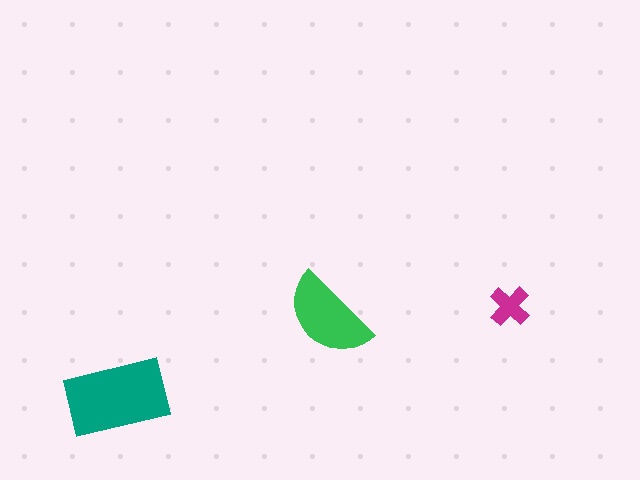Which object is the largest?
The teal rectangle.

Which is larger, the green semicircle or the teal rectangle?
The teal rectangle.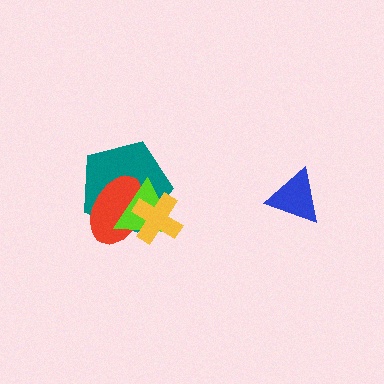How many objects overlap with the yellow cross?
3 objects overlap with the yellow cross.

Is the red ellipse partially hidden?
Yes, it is partially covered by another shape.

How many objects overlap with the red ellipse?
3 objects overlap with the red ellipse.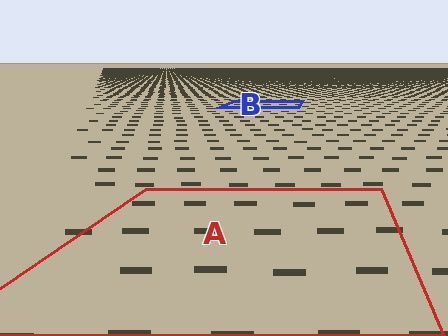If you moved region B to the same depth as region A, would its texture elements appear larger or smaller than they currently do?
They would appear larger. At a closer depth, the same texture elements are projected at a bigger on-screen size.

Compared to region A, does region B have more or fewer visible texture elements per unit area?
Region B has more texture elements per unit area — they are packed more densely because it is farther away.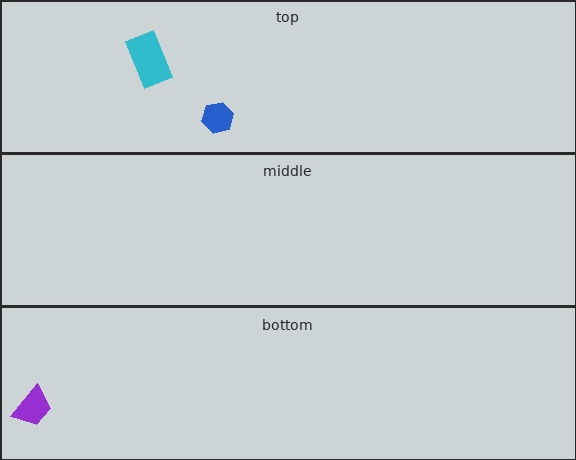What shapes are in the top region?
The blue hexagon, the cyan rectangle.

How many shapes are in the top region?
2.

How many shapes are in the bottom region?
1.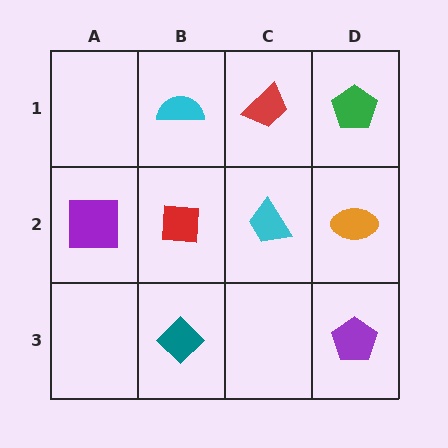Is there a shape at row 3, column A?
No, that cell is empty.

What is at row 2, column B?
A red square.